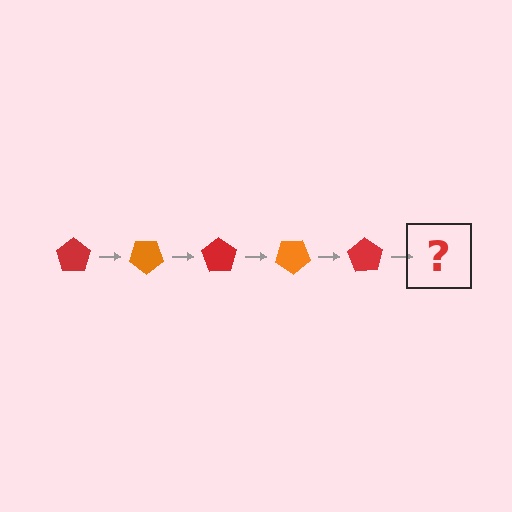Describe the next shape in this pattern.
It should be an orange pentagon, rotated 175 degrees from the start.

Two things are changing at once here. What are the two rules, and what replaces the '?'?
The two rules are that it rotates 35 degrees each step and the color cycles through red and orange. The '?' should be an orange pentagon, rotated 175 degrees from the start.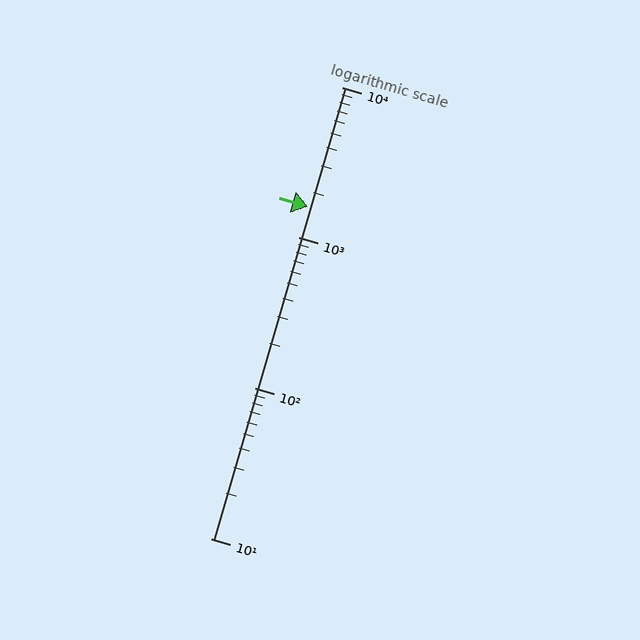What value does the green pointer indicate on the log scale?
The pointer indicates approximately 1600.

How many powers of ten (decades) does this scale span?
The scale spans 3 decades, from 10 to 10000.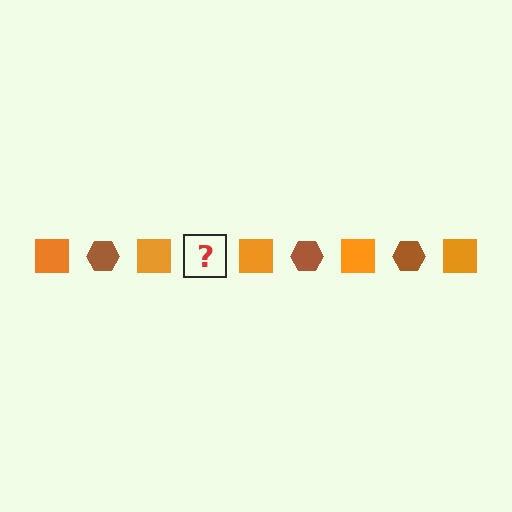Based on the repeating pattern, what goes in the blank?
The blank should be a brown hexagon.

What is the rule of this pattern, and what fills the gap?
The rule is that the pattern alternates between orange square and brown hexagon. The gap should be filled with a brown hexagon.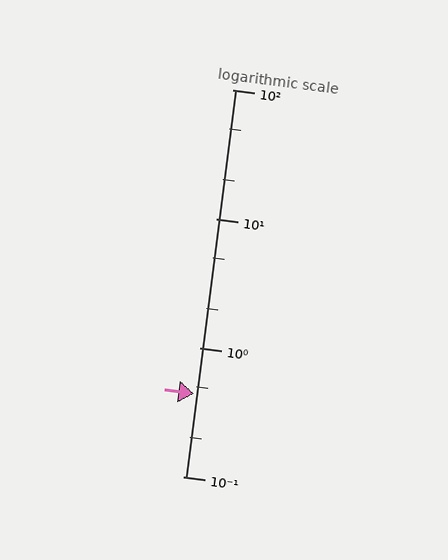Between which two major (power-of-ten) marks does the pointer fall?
The pointer is between 0.1 and 1.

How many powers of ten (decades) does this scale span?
The scale spans 3 decades, from 0.1 to 100.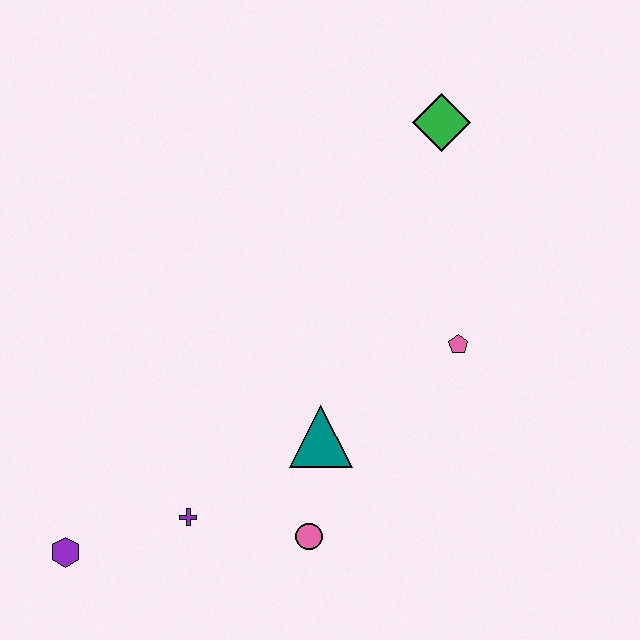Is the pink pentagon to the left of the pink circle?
No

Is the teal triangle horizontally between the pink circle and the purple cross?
No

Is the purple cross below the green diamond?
Yes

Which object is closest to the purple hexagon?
The purple cross is closest to the purple hexagon.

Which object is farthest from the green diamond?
The purple hexagon is farthest from the green diamond.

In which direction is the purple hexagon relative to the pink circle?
The purple hexagon is to the left of the pink circle.